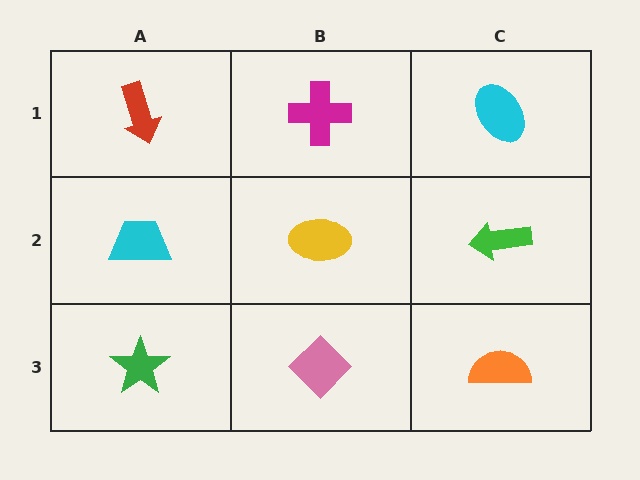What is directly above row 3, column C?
A green arrow.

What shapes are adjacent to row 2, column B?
A magenta cross (row 1, column B), a pink diamond (row 3, column B), a cyan trapezoid (row 2, column A), a green arrow (row 2, column C).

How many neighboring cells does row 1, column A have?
2.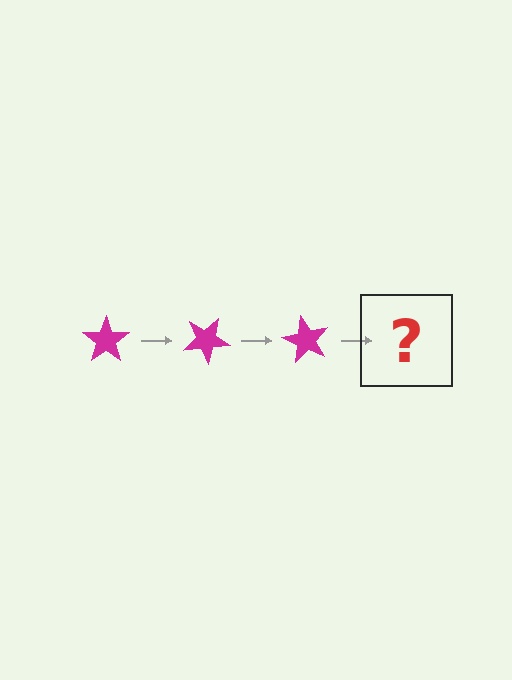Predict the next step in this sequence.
The next step is a magenta star rotated 90 degrees.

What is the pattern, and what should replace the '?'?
The pattern is that the star rotates 30 degrees each step. The '?' should be a magenta star rotated 90 degrees.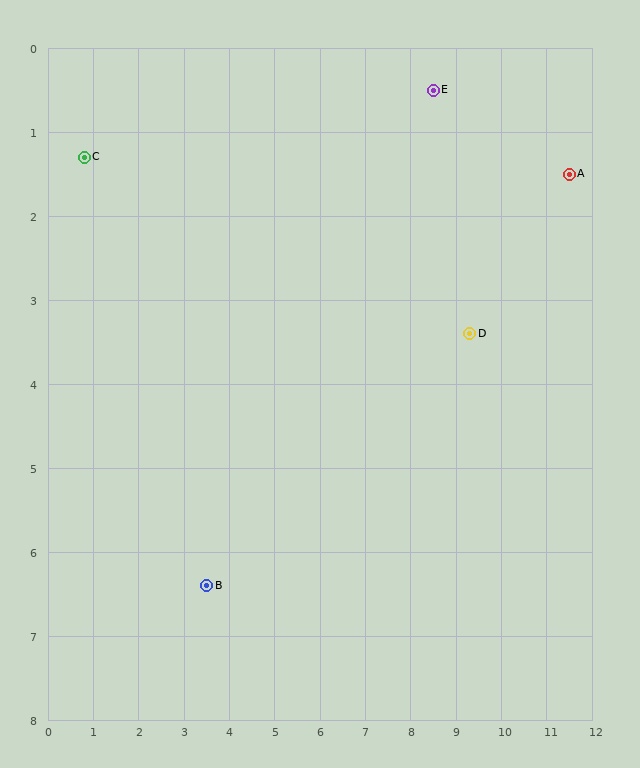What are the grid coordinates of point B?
Point B is at approximately (3.5, 6.4).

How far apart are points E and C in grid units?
Points E and C are about 7.7 grid units apart.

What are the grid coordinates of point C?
Point C is at approximately (0.8, 1.3).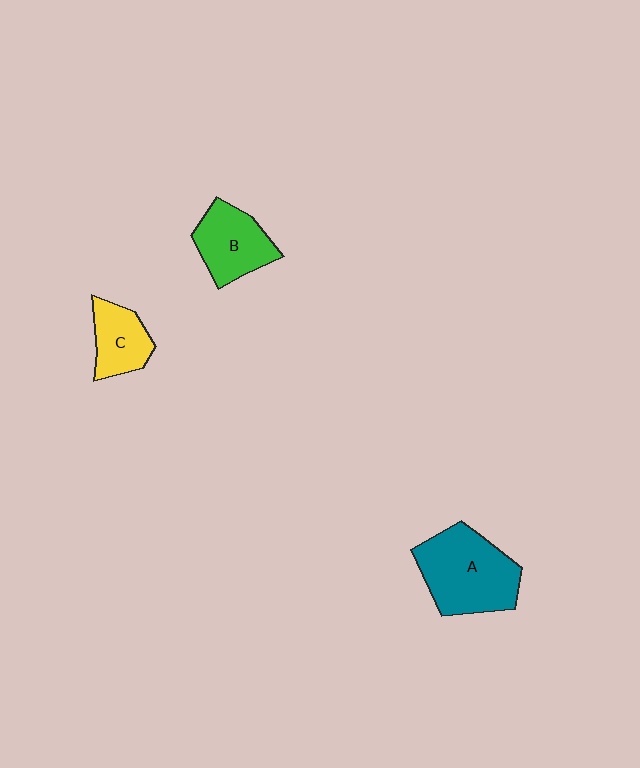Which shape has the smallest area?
Shape C (yellow).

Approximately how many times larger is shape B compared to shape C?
Approximately 1.3 times.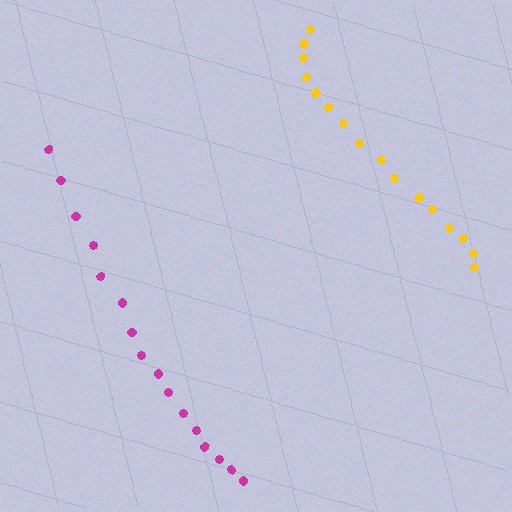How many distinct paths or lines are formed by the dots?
There are 2 distinct paths.